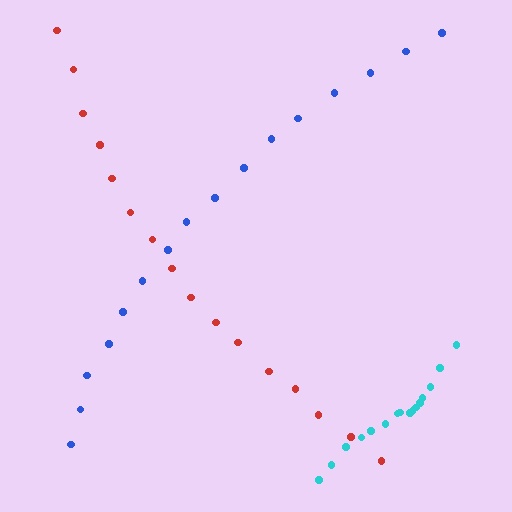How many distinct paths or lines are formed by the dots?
There are 3 distinct paths.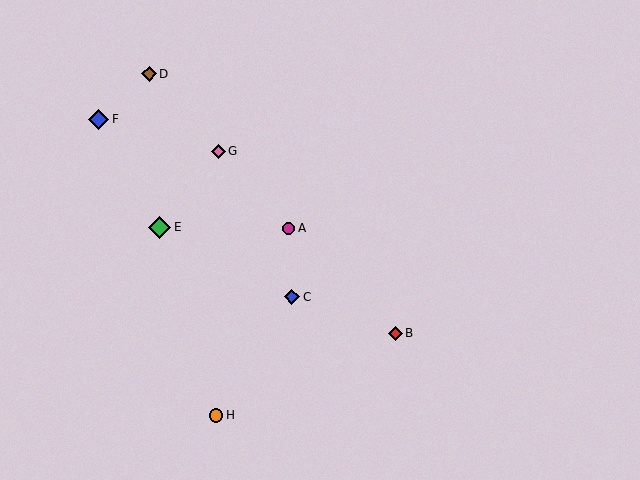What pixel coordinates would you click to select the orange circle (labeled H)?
Click at (216, 415) to select the orange circle H.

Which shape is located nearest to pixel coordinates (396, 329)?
The red diamond (labeled B) at (395, 333) is nearest to that location.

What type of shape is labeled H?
Shape H is an orange circle.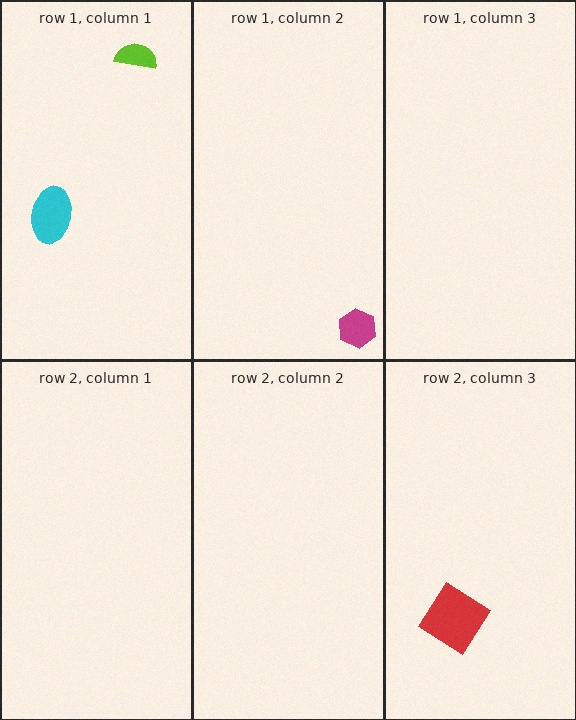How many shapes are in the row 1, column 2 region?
1.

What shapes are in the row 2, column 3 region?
The red diamond.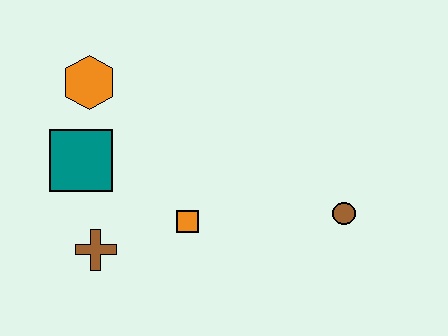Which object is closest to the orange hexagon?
The teal square is closest to the orange hexagon.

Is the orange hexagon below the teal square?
No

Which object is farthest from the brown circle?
The orange hexagon is farthest from the brown circle.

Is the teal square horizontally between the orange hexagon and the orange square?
No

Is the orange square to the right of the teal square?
Yes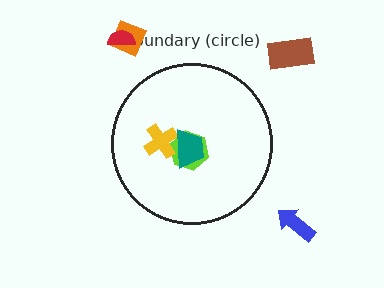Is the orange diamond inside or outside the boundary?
Outside.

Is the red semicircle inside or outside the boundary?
Outside.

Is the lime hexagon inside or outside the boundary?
Inside.